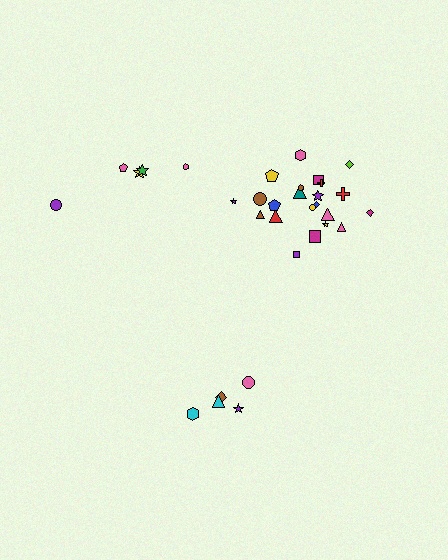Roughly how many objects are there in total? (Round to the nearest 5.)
Roughly 30 objects in total.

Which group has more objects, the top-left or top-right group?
The top-right group.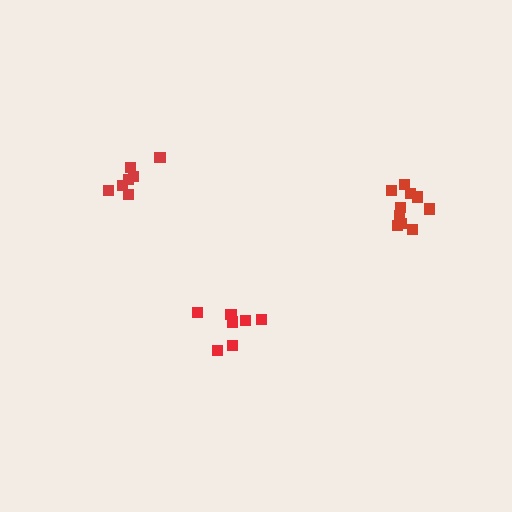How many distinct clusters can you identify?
There are 3 distinct clusters.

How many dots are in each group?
Group 1: 7 dots, Group 2: 10 dots, Group 3: 7 dots (24 total).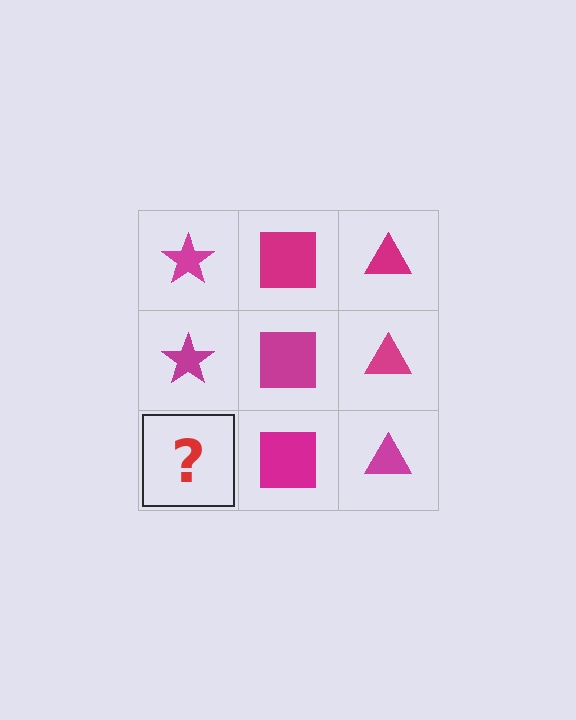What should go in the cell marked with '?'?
The missing cell should contain a magenta star.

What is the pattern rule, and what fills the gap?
The rule is that each column has a consistent shape. The gap should be filled with a magenta star.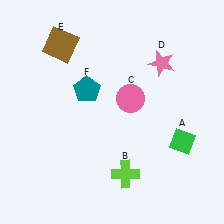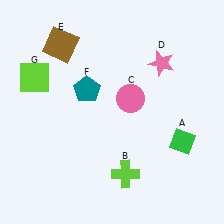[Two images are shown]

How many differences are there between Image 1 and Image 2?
There is 1 difference between the two images.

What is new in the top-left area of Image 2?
A lime square (G) was added in the top-left area of Image 2.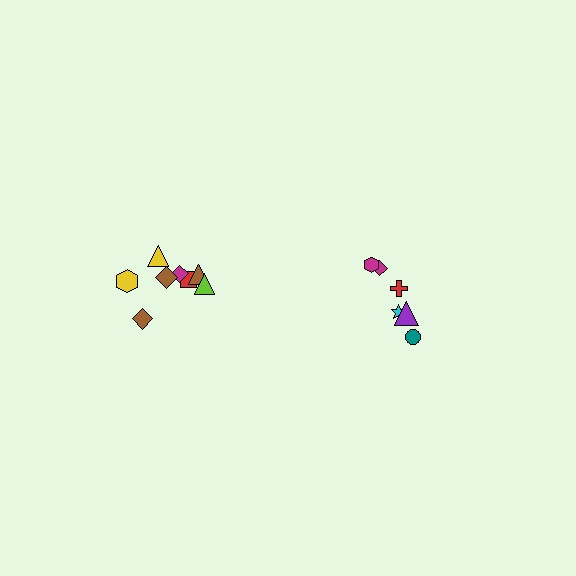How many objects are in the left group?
There are 8 objects.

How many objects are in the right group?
There are 6 objects.